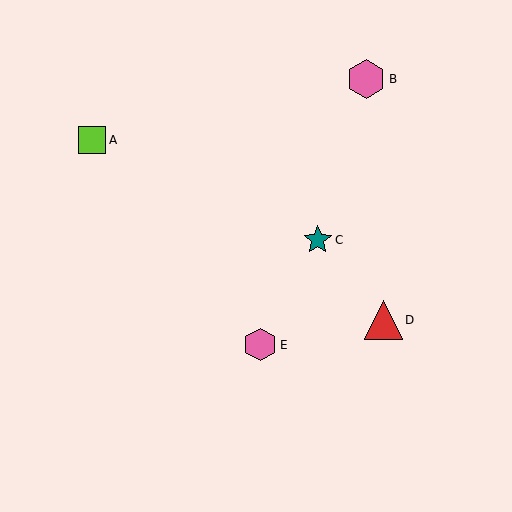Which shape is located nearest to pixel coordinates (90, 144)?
The lime square (labeled A) at (92, 140) is nearest to that location.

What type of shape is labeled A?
Shape A is a lime square.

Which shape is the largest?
The pink hexagon (labeled B) is the largest.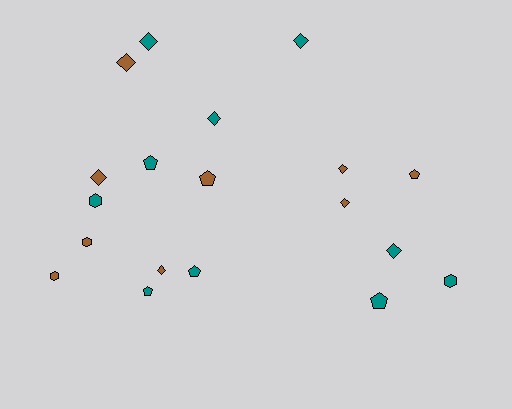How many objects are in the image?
There are 19 objects.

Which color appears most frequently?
Teal, with 10 objects.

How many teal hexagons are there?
There are 2 teal hexagons.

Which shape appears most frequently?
Diamond, with 9 objects.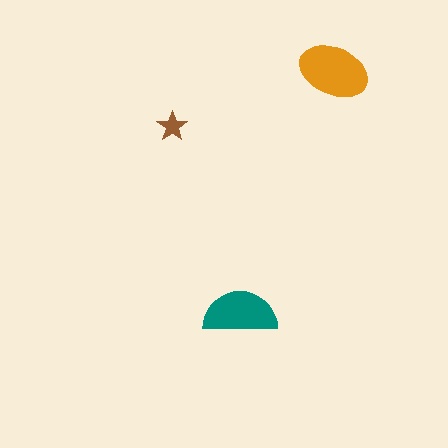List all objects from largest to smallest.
The orange ellipse, the teal semicircle, the brown star.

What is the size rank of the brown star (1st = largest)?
3rd.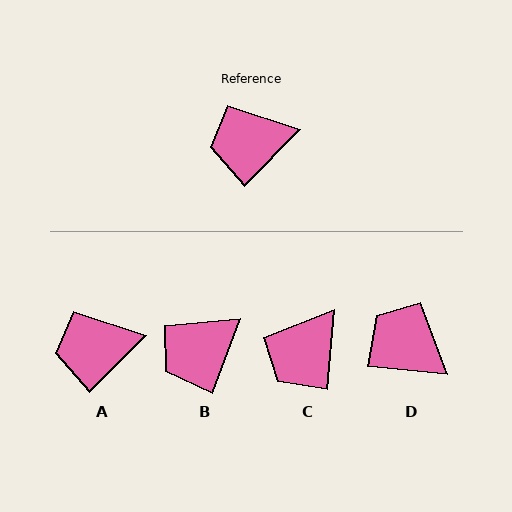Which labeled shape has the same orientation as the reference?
A.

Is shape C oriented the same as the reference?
No, it is off by about 40 degrees.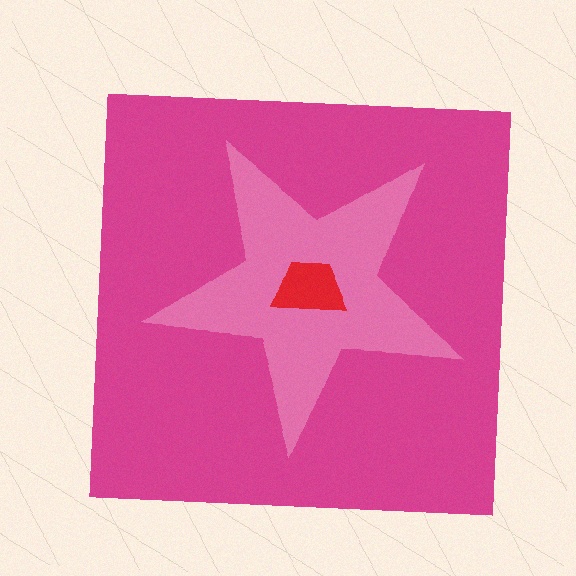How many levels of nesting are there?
3.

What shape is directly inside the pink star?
The red trapezoid.